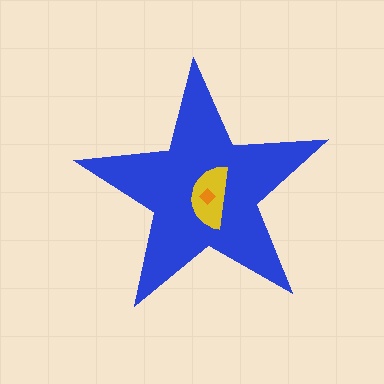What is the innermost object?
The orange diamond.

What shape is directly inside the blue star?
The yellow semicircle.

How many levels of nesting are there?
3.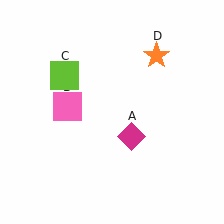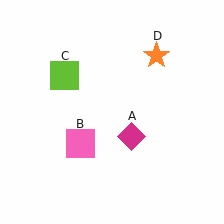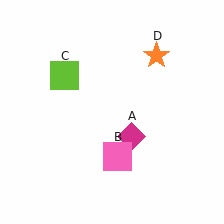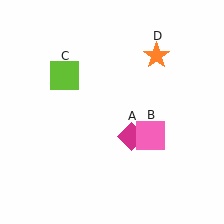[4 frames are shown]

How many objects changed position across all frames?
1 object changed position: pink square (object B).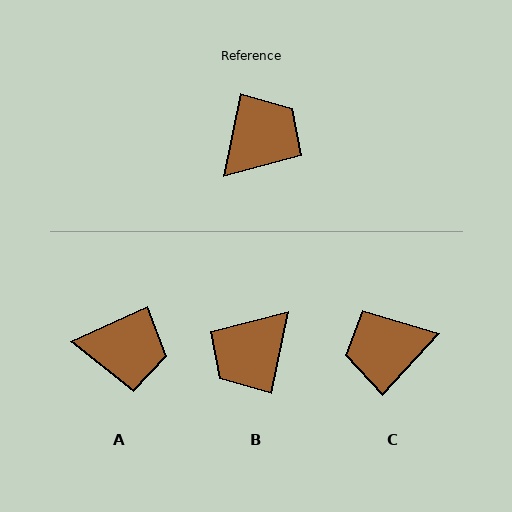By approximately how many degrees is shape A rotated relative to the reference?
Approximately 54 degrees clockwise.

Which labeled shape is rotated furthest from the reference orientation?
B, about 180 degrees away.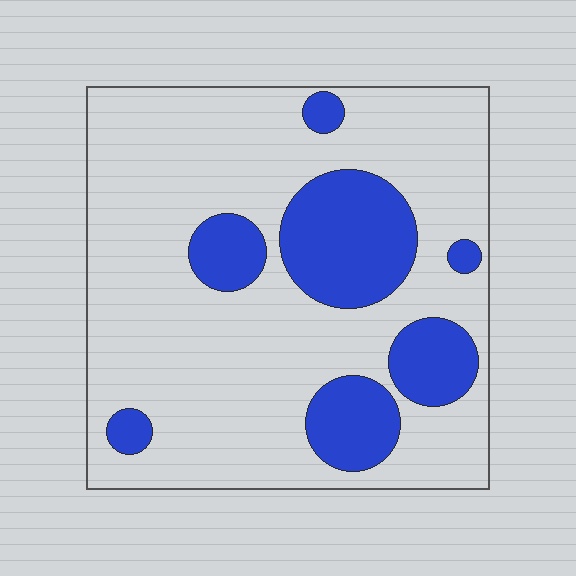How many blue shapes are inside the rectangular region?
7.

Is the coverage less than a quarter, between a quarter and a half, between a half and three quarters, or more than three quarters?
Less than a quarter.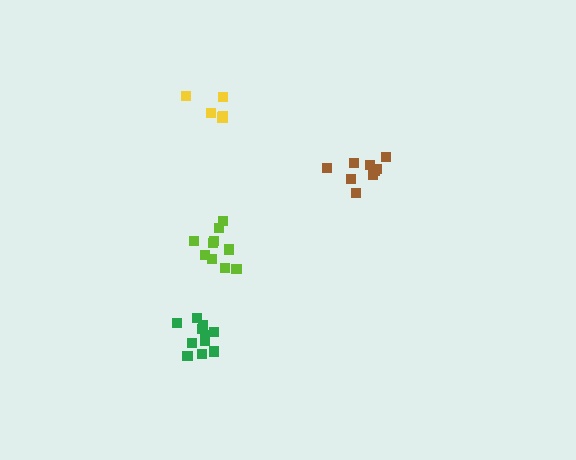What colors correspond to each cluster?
The clusters are colored: brown, yellow, green, lime.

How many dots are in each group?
Group 1: 9 dots, Group 2: 5 dots, Group 3: 11 dots, Group 4: 11 dots (36 total).